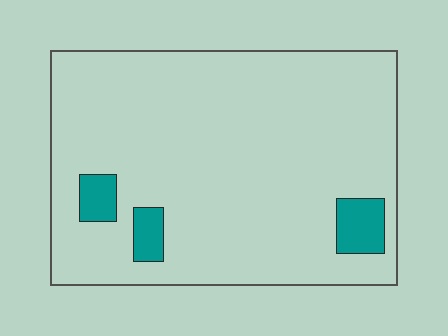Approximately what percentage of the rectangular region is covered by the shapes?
Approximately 10%.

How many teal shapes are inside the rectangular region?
3.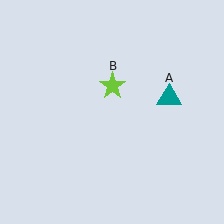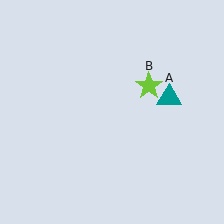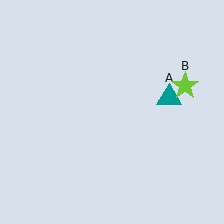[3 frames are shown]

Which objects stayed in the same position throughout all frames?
Teal triangle (object A) remained stationary.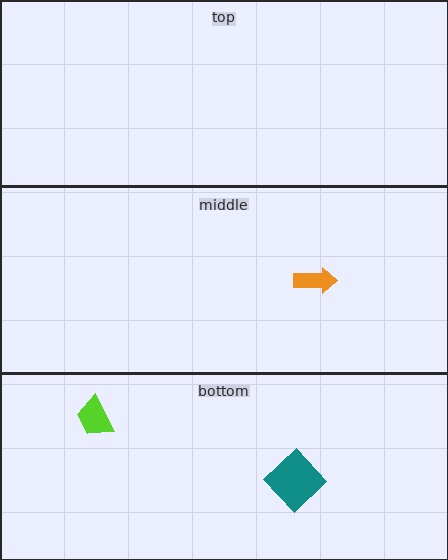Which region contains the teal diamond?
The bottom region.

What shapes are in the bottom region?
The lime trapezoid, the teal diamond.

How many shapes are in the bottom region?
2.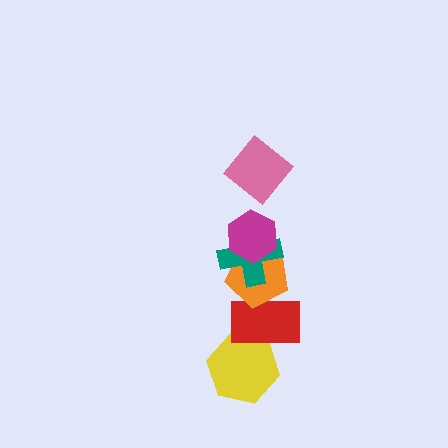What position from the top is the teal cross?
The teal cross is 3rd from the top.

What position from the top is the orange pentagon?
The orange pentagon is 4th from the top.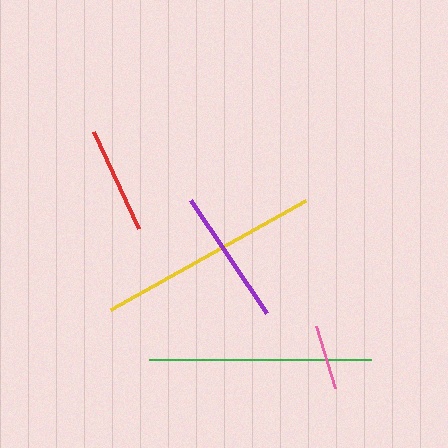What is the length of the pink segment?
The pink segment is approximately 65 pixels long.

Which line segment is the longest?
The yellow line is the longest at approximately 224 pixels.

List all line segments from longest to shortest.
From longest to shortest: yellow, green, purple, red, pink.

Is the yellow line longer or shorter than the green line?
The yellow line is longer than the green line.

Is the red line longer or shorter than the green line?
The green line is longer than the red line.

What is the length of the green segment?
The green segment is approximately 222 pixels long.